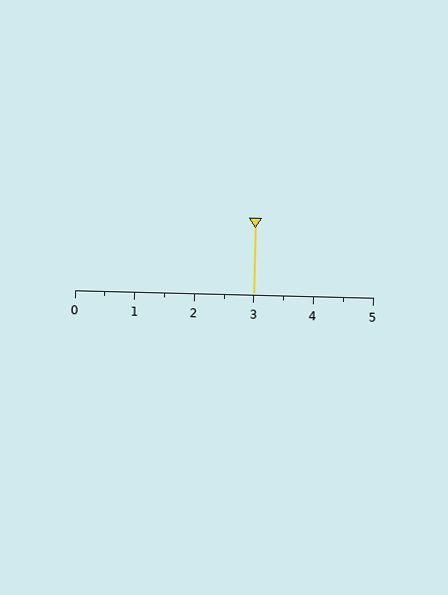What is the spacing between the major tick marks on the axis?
The major ticks are spaced 1 apart.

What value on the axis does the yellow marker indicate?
The marker indicates approximately 3.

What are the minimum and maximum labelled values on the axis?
The axis runs from 0 to 5.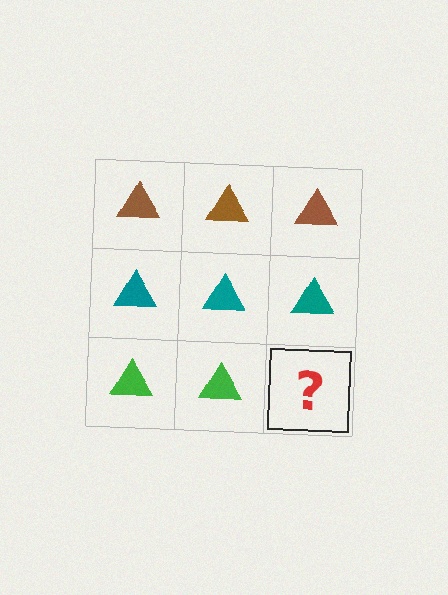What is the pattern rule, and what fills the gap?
The rule is that each row has a consistent color. The gap should be filled with a green triangle.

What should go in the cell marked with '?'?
The missing cell should contain a green triangle.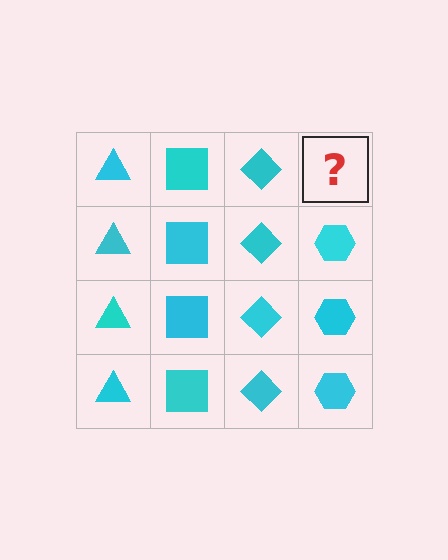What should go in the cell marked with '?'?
The missing cell should contain a cyan hexagon.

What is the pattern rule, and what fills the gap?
The rule is that each column has a consistent shape. The gap should be filled with a cyan hexagon.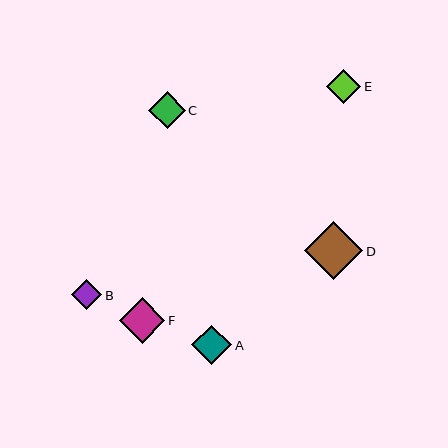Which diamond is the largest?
Diamond D is the largest with a size of approximately 58 pixels.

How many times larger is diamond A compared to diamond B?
Diamond A is approximately 1.3 times the size of diamond B.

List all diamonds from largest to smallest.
From largest to smallest: D, F, A, C, E, B.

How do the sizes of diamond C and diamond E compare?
Diamond C and diamond E are approximately the same size.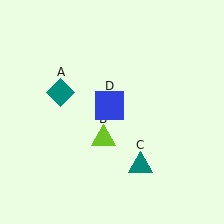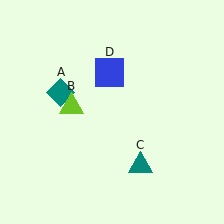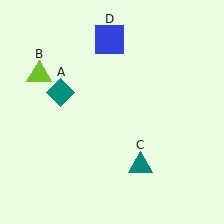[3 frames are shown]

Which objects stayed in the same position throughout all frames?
Teal diamond (object A) and teal triangle (object C) remained stationary.